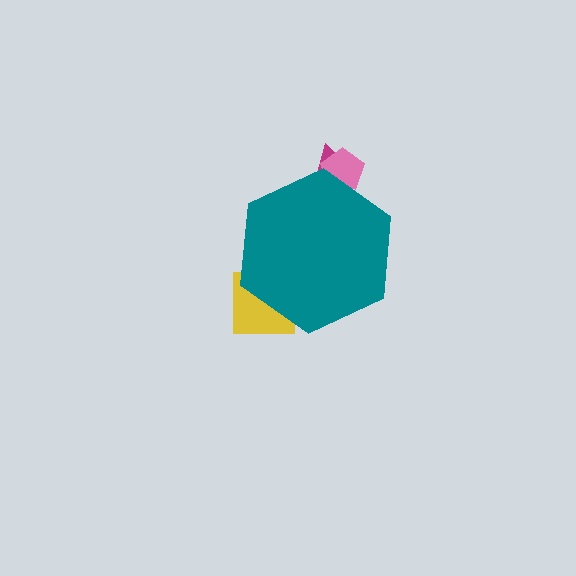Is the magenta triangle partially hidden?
Yes, the magenta triangle is partially hidden behind the teal hexagon.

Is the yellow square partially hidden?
Yes, the yellow square is partially hidden behind the teal hexagon.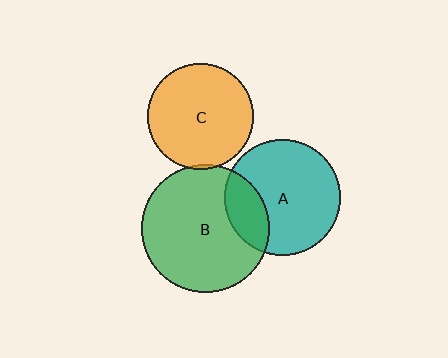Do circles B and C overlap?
Yes.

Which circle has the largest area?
Circle B (green).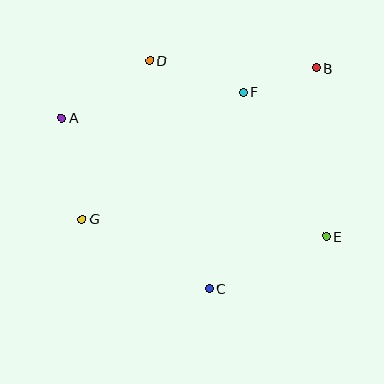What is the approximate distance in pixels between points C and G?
The distance between C and G is approximately 145 pixels.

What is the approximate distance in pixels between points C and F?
The distance between C and F is approximately 200 pixels.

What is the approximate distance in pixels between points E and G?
The distance between E and G is approximately 245 pixels.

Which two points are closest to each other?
Points B and F are closest to each other.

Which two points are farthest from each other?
Points A and E are farthest from each other.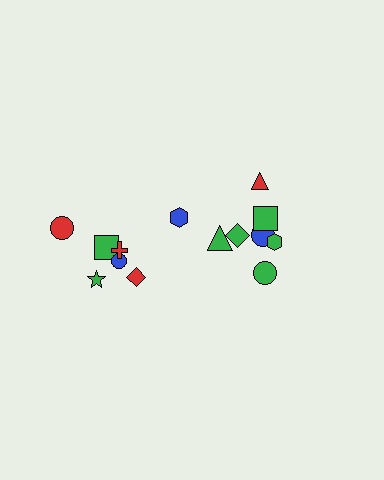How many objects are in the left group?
There are 6 objects.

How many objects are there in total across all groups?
There are 14 objects.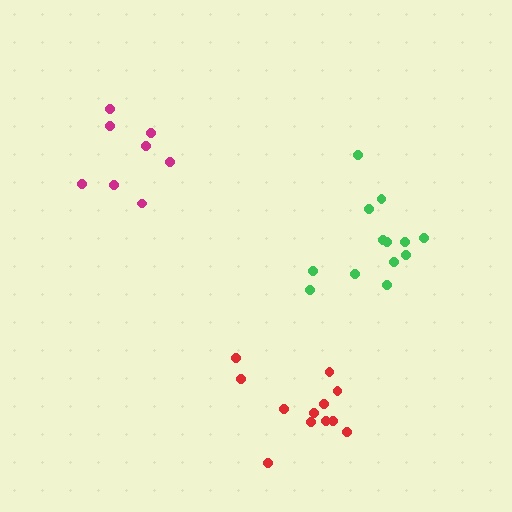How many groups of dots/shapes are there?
There are 3 groups.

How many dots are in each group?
Group 1: 13 dots, Group 2: 8 dots, Group 3: 12 dots (33 total).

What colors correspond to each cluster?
The clusters are colored: green, magenta, red.